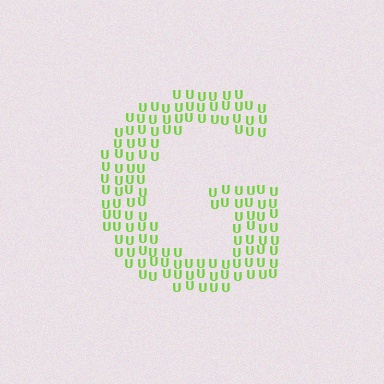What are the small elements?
The small elements are letter U's.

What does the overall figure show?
The overall figure shows the letter G.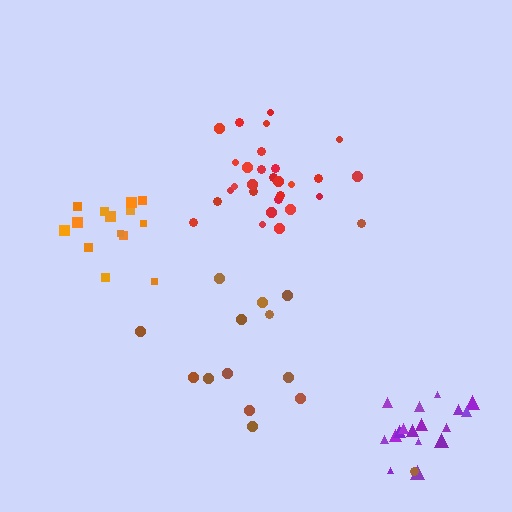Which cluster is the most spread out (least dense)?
Brown.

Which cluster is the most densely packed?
Red.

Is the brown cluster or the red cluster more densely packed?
Red.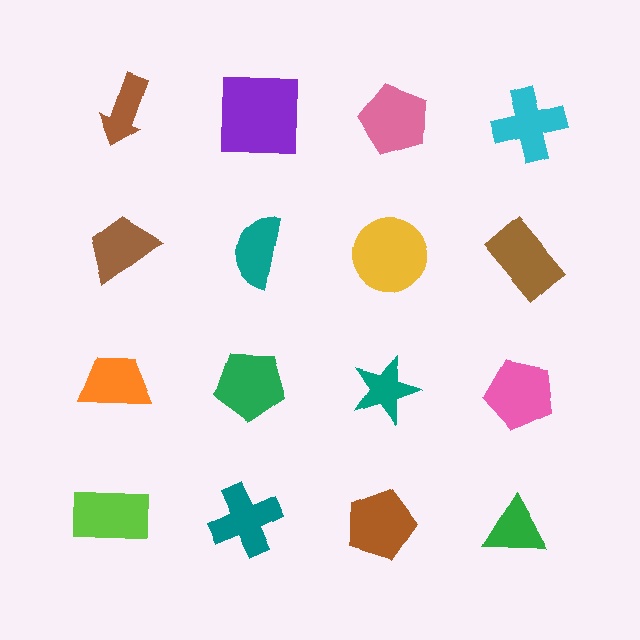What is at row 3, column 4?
A pink pentagon.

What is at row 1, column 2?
A purple square.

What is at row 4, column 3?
A brown pentagon.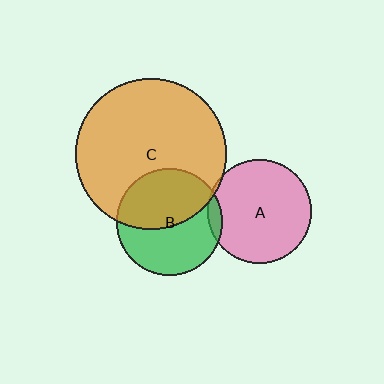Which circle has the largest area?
Circle C (orange).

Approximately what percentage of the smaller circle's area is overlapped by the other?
Approximately 50%.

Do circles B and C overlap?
Yes.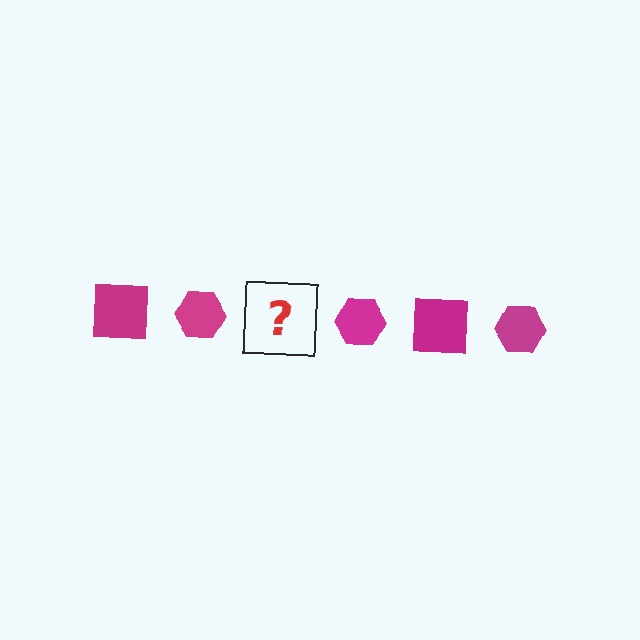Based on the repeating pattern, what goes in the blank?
The blank should be a magenta square.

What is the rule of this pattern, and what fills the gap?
The rule is that the pattern cycles through square, hexagon shapes in magenta. The gap should be filled with a magenta square.